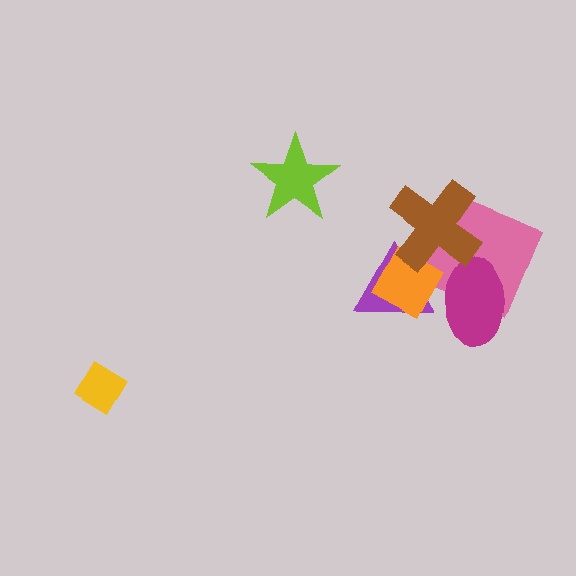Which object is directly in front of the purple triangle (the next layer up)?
The orange diamond is directly in front of the purple triangle.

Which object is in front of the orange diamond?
The brown cross is in front of the orange diamond.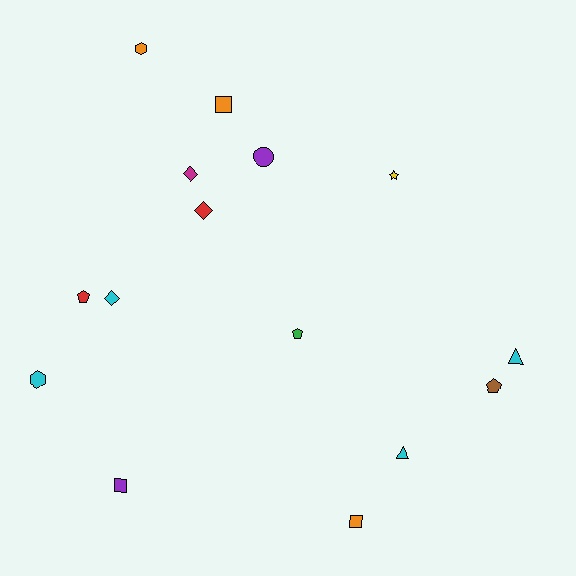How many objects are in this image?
There are 15 objects.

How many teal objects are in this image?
There are no teal objects.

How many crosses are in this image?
There are no crosses.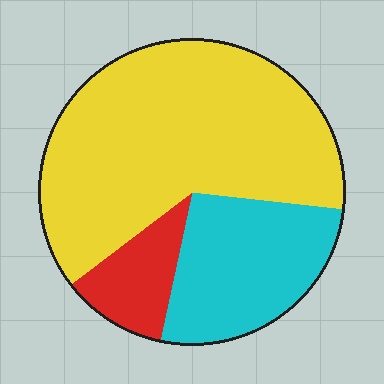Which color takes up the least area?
Red, at roughly 10%.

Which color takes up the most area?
Yellow, at roughly 60%.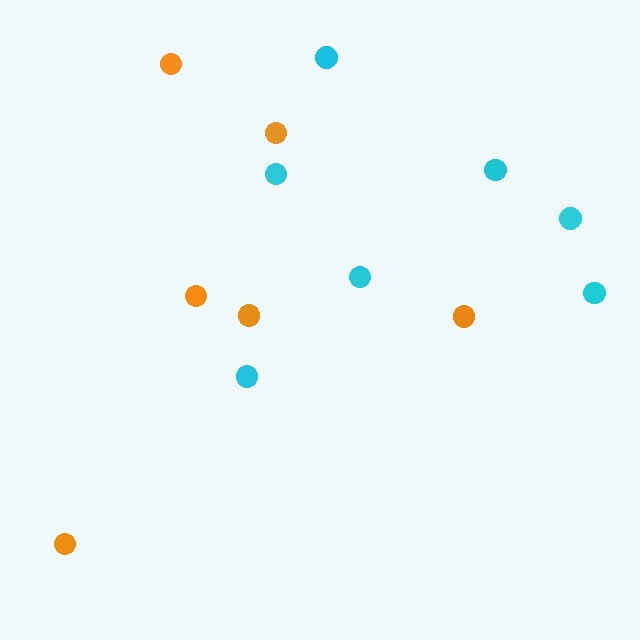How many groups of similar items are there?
There are 2 groups: one group of cyan circles (7) and one group of orange circles (6).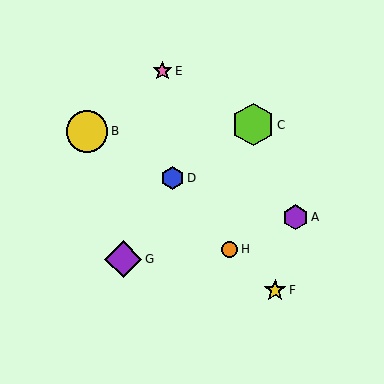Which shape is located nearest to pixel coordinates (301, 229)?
The purple hexagon (labeled A) at (296, 217) is nearest to that location.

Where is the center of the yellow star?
The center of the yellow star is at (275, 290).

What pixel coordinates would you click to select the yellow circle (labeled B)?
Click at (87, 131) to select the yellow circle B.